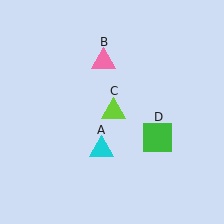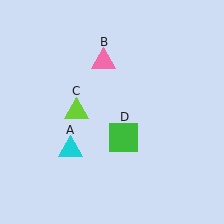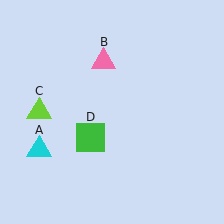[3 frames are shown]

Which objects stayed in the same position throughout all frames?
Pink triangle (object B) remained stationary.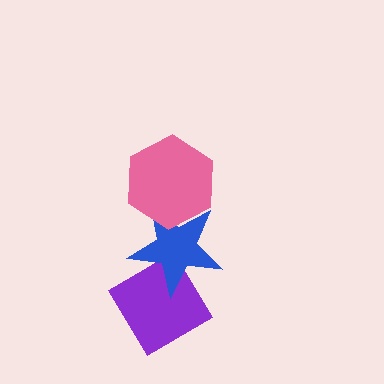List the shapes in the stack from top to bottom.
From top to bottom: the pink hexagon, the blue star, the purple diamond.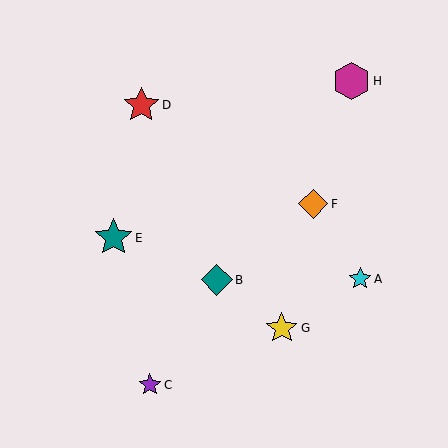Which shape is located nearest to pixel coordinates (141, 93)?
The red star (labeled D) at (141, 105) is nearest to that location.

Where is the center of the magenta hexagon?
The center of the magenta hexagon is at (351, 81).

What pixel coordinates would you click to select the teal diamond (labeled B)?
Click at (217, 280) to select the teal diamond B.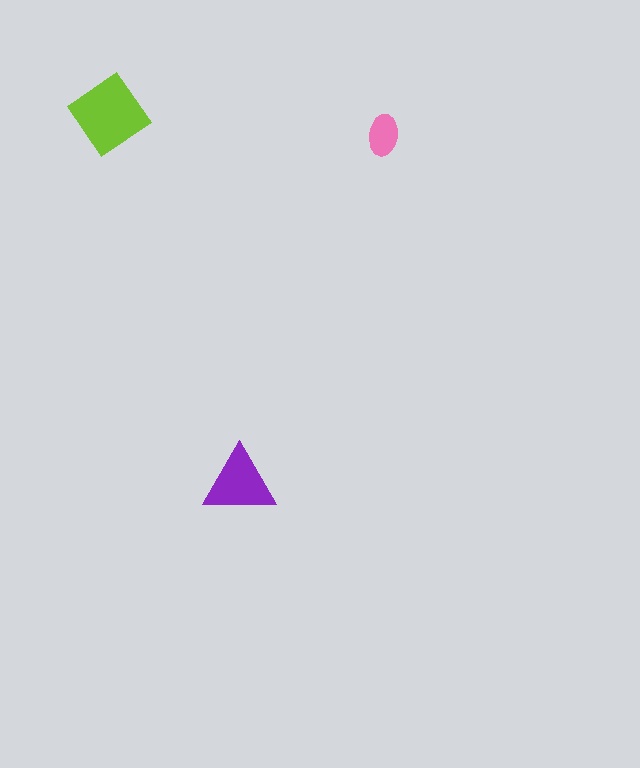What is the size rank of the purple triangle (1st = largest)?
2nd.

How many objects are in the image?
There are 3 objects in the image.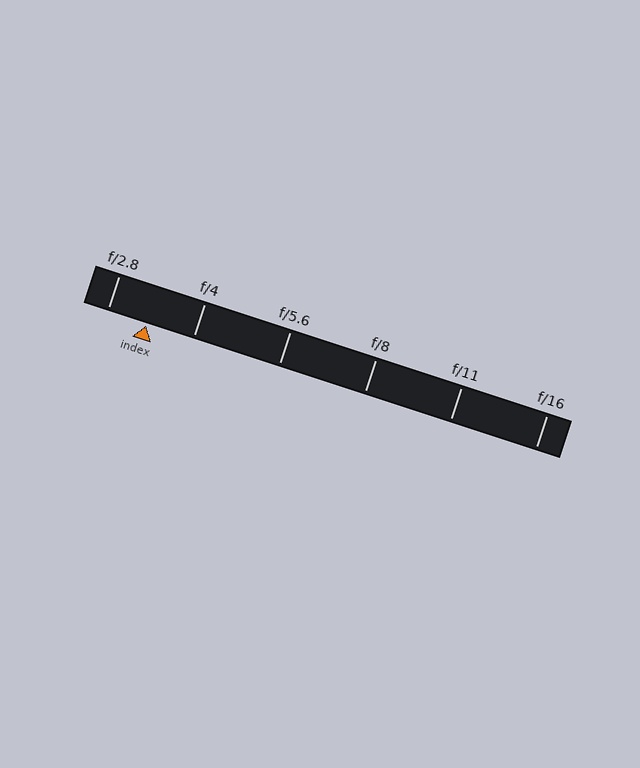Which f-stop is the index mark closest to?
The index mark is closest to f/2.8.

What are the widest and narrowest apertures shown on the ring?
The widest aperture shown is f/2.8 and the narrowest is f/16.